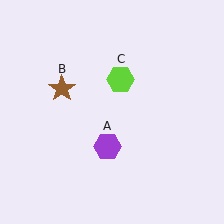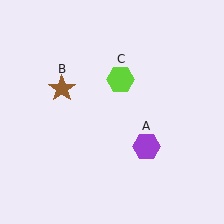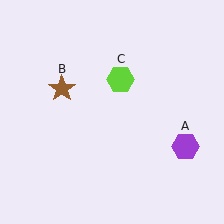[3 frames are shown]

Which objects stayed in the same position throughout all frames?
Brown star (object B) and lime hexagon (object C) remained stationary.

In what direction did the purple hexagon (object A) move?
The purple hexagon (object A) moved right.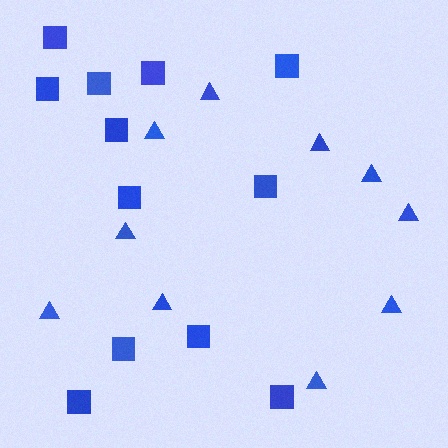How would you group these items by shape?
There are 2 groups: one group of squares (12) and one group of triangles (10).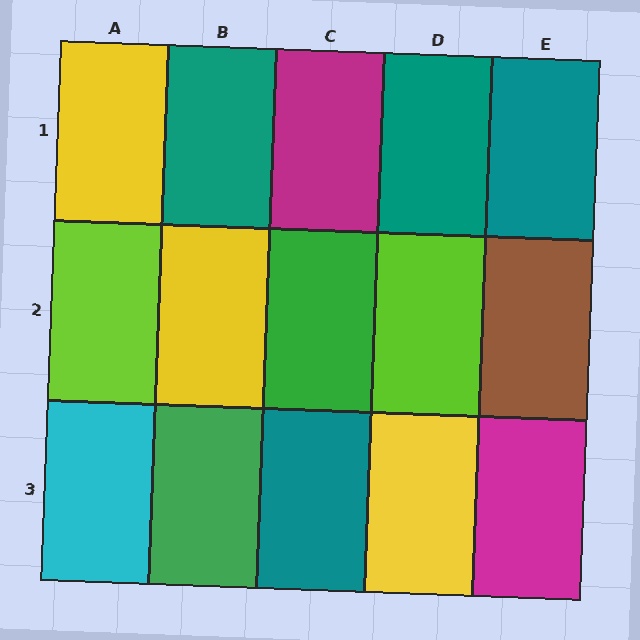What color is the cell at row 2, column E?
Brown.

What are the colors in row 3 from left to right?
Cyan, green, teal, yellow, magenta.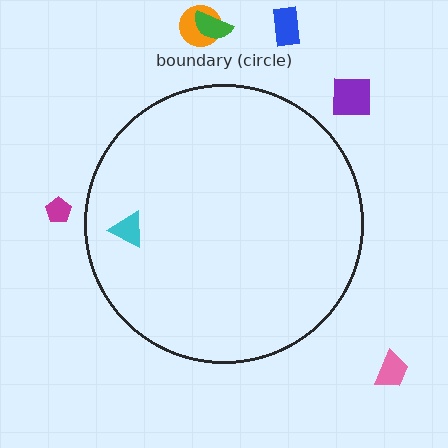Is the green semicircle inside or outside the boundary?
Outside.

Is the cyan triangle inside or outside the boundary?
Inside.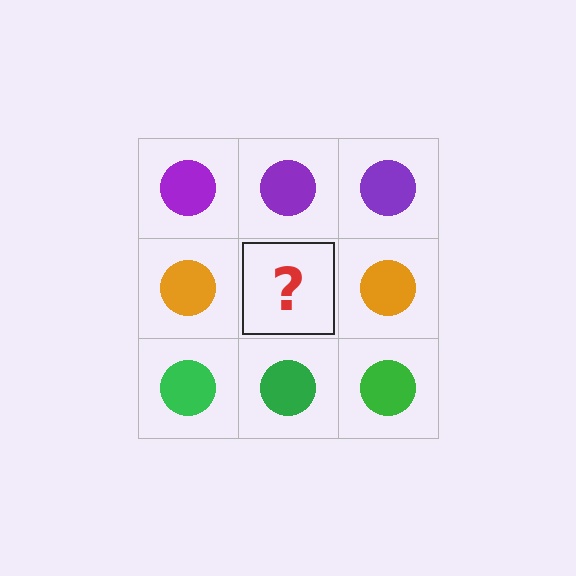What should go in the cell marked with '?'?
The missing cell should contain an orange circle.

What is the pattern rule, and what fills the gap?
The rule is that each row has a consistent color. The gap should be filled with an orange circle.